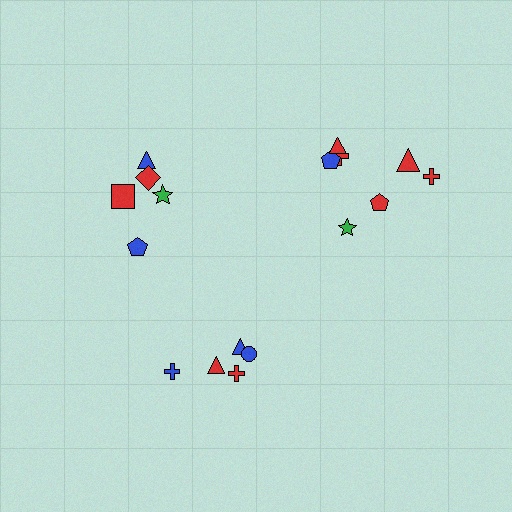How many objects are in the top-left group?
There are 5 objects.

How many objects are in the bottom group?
There are 5 objects.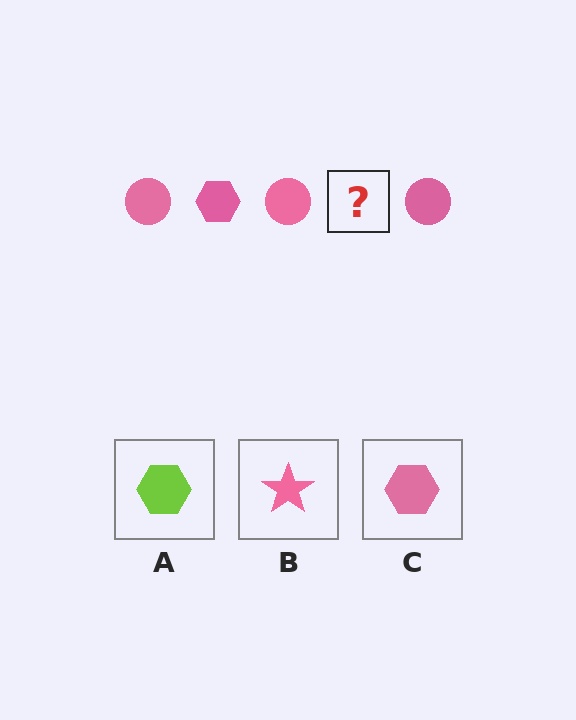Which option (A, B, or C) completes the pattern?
C.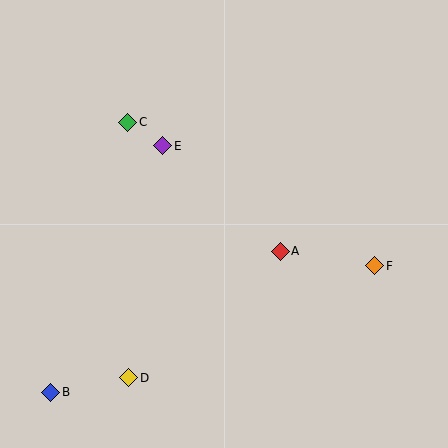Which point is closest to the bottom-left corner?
Point B is closest to the bottom-left corner.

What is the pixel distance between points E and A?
The distance between E and A is 158 pixels.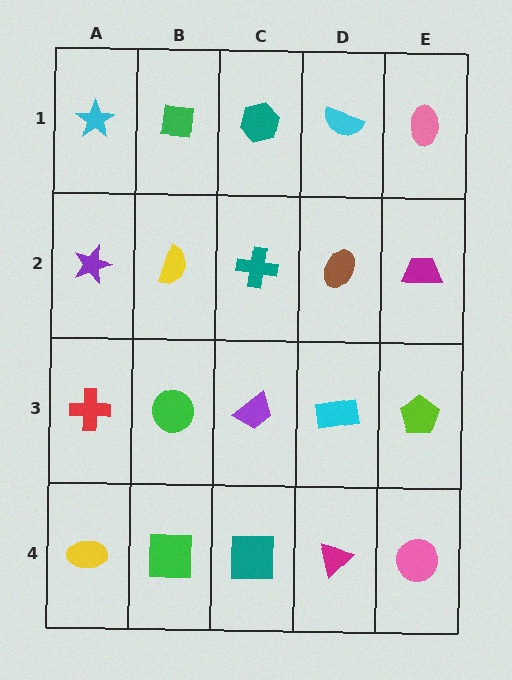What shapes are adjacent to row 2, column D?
A cyan semicircle (row 1, column D), a cyan rectangle (row 3, column D), a teal cross (row 2, column C), a magenta trapezoid (row 2, column E).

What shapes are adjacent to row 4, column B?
A green circle (row 3, column B), a yellow ellipse (row 4, column A), a teal square (row 4, column C).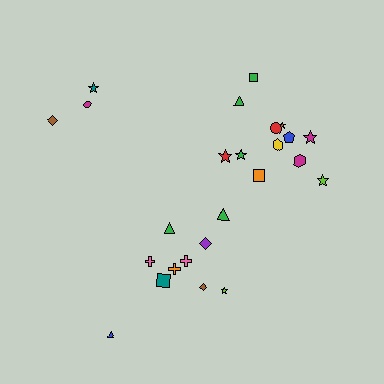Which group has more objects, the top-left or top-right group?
The top-right group.